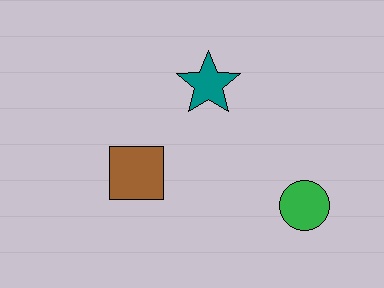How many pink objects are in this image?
There are no pink objects.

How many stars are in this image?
There is 1 star.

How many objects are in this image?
There are 3 objects.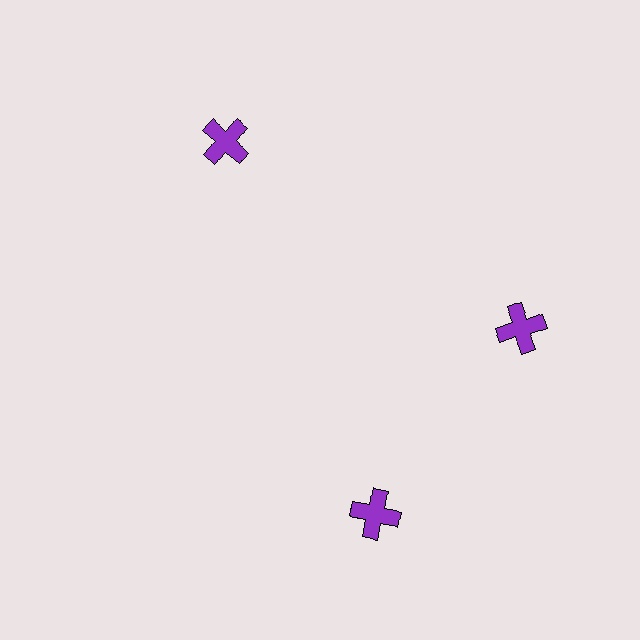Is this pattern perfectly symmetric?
No. The 3 purple crosses are arranged in a ring, but one element near the 7 o'clock position is rotated out of alignment along the ring, breaking the 3-fold rotational symmetry.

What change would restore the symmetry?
The symmetry would be restored by rotating it back into even spacing with its neighbors so that all 3 crosses sit at equal angles and equal distance from the center.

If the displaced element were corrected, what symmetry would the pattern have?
It would have 3-fold rotational symmetry — the pattern would map onto itself every 120 degrees.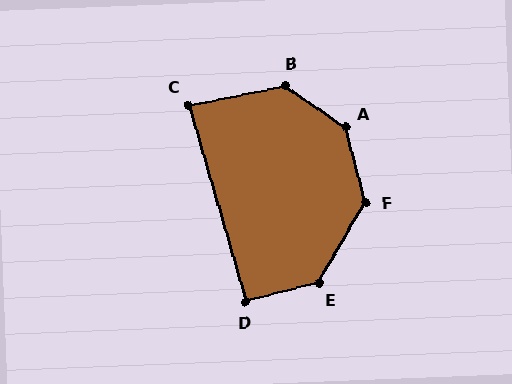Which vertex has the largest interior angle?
A, at approximately 140 degrees.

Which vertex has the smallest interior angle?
C, at approximately 85 degrees.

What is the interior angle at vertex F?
Approximately 134 degrees (obtuse).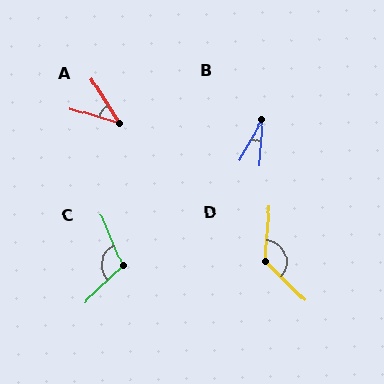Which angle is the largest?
D, at approximately 130 degrees.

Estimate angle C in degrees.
Approximately 112 degrees.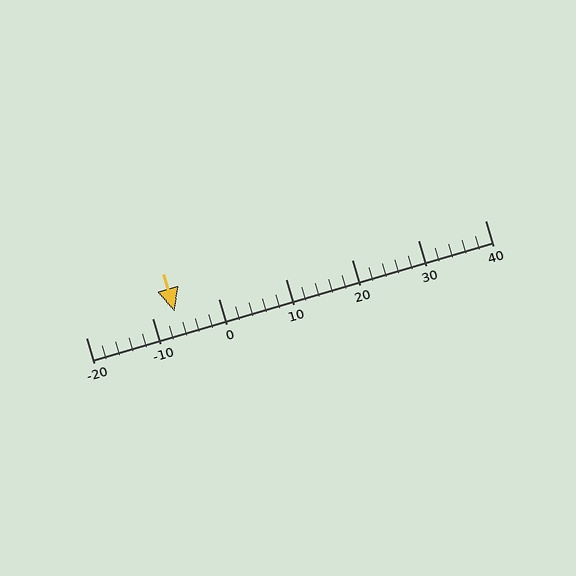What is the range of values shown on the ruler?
The ruler shows values from -20 to 40.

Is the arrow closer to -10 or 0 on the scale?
The arrow is closer to -10.